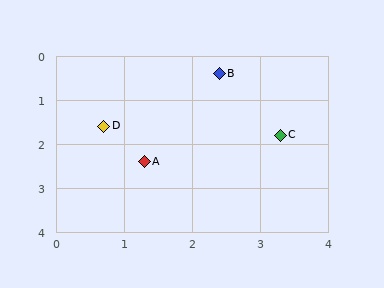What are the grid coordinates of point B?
Point B is at approximately (2.4, 0.4).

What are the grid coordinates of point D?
Point D is at approximately (0.7, 1.6).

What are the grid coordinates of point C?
Point C is at approximately (3.3, 1.8).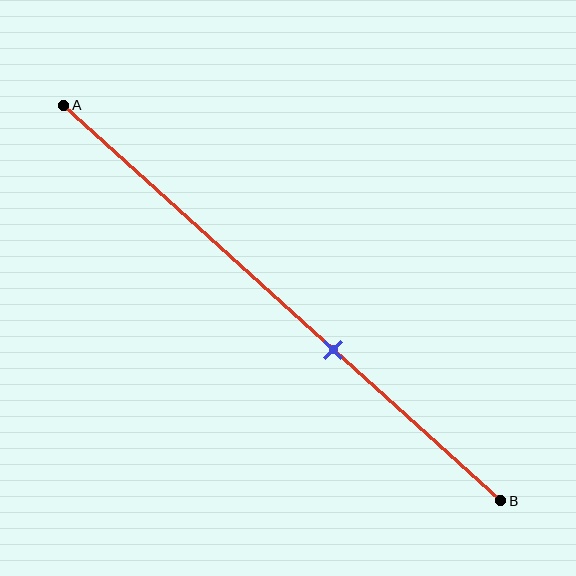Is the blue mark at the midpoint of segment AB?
No, the mark is at about 60% from A, not at the 50% midpoint.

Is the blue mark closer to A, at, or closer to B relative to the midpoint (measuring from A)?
The blue mark is closer to point B than the midpoint of segment AB.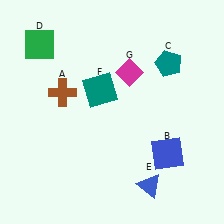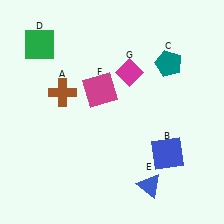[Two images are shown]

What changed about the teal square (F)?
In Image 1, F is teal. In Image 2, it changed to magenta.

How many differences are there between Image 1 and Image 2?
There is 1 difference between the two images.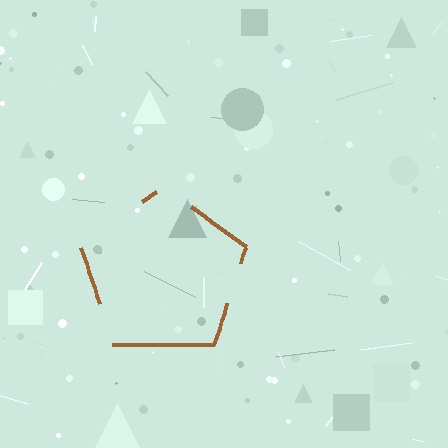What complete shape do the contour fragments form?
The contour fragments form a pentagon.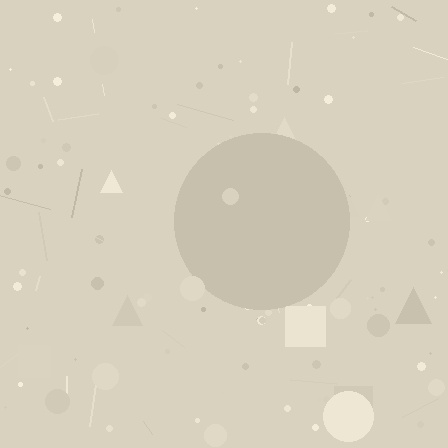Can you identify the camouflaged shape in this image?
The camouflaged shape is a circle.